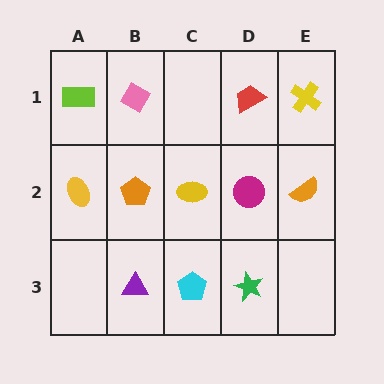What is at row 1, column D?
A red trapezoid.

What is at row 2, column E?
An orange semicircle.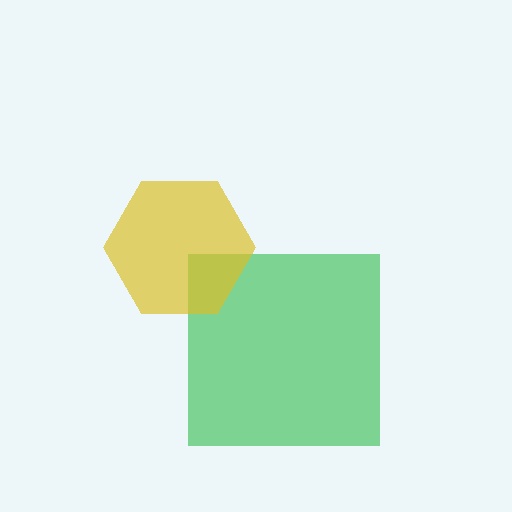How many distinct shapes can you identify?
There are 2 distinct shapes: a green square, a yellow hexagon.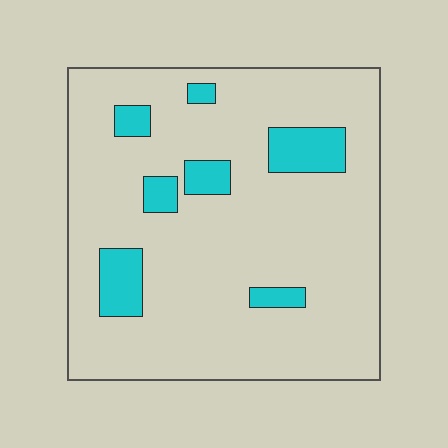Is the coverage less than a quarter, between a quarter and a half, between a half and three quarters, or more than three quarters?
Less than a quarter.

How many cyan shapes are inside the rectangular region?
7.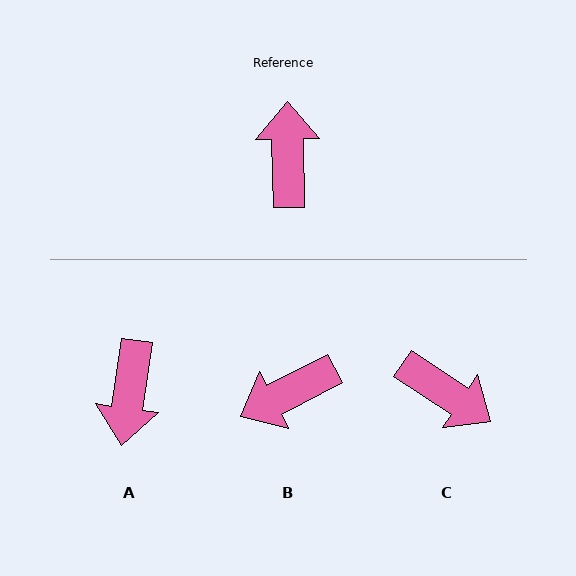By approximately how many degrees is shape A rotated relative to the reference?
Approximately 171 degrees counter-clockwise.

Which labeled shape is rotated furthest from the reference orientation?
A, about 171 degrees away.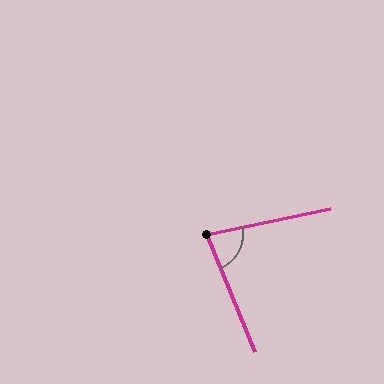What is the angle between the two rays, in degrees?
Approximately 79 degrees.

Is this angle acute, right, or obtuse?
It is acute.